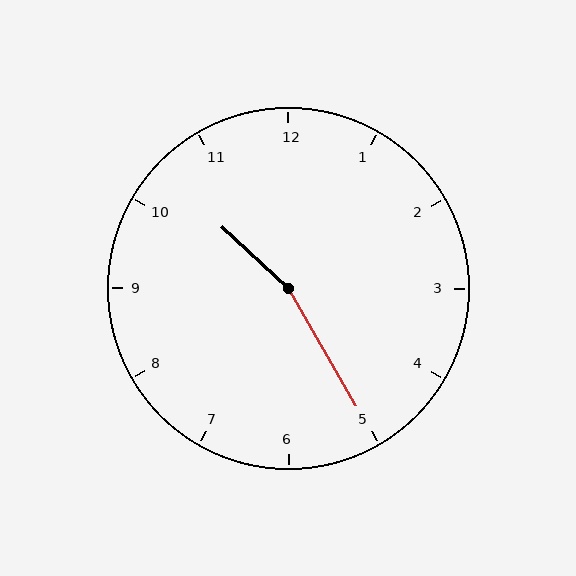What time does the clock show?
10:25.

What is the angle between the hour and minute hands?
Approximately 162 degrees.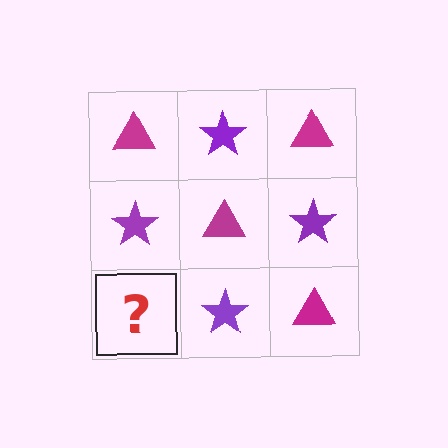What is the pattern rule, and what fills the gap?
The rule is that it alternates magenta triangle and purple star in a checkerboard pattern. The gap should be filled with a magenta triangle.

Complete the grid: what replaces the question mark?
The question mark should be replaced with a magenta triangle.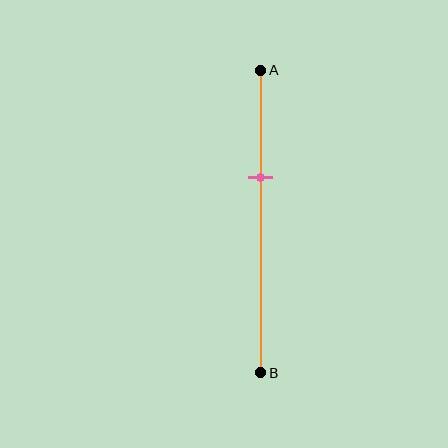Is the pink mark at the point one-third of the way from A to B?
Yes, the mark is approximately at the one-third point.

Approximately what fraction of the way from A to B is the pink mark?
The pink mark is approximately 35% of the way from A to B.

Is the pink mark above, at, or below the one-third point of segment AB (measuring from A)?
The pink mark is approximately at the one-third point of segment AB.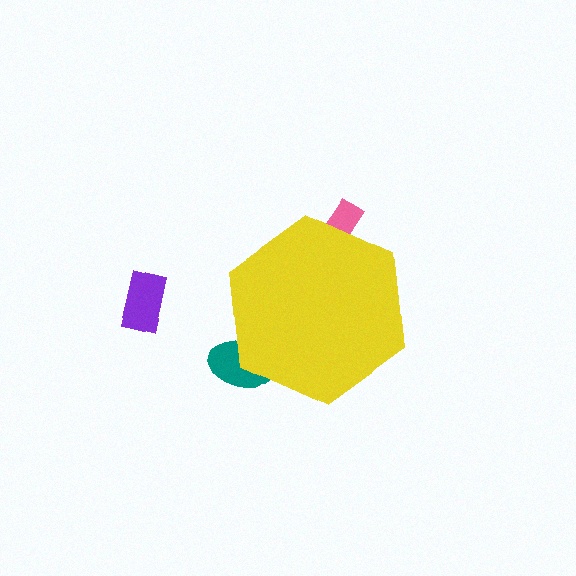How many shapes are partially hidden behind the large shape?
2 shapes are partially hidden.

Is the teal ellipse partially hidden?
Yes, the teal ellipse is partially hidden behind the yellow hexagon.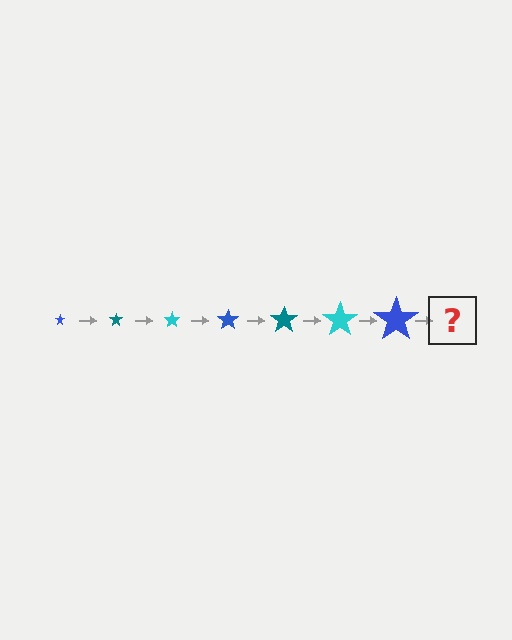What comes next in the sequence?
The next element should be a teal star, larger than the previous one.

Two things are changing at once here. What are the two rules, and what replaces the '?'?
The two rules are that the star grows larger each step and the color cycles through blue, teal, and cyan. The '?' should be a teal star, larger than the previous one.